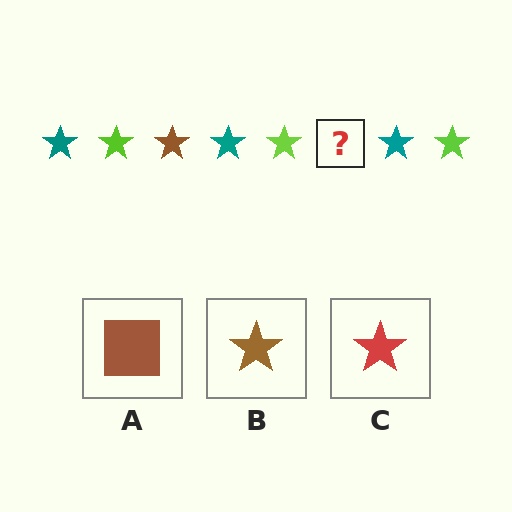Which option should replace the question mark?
Option B.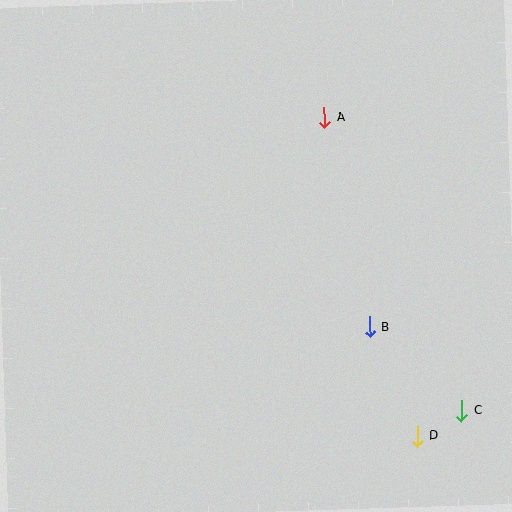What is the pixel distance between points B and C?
The distance between B and C is 124 pixels.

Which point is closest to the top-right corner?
Point A is closest to the top-right corner.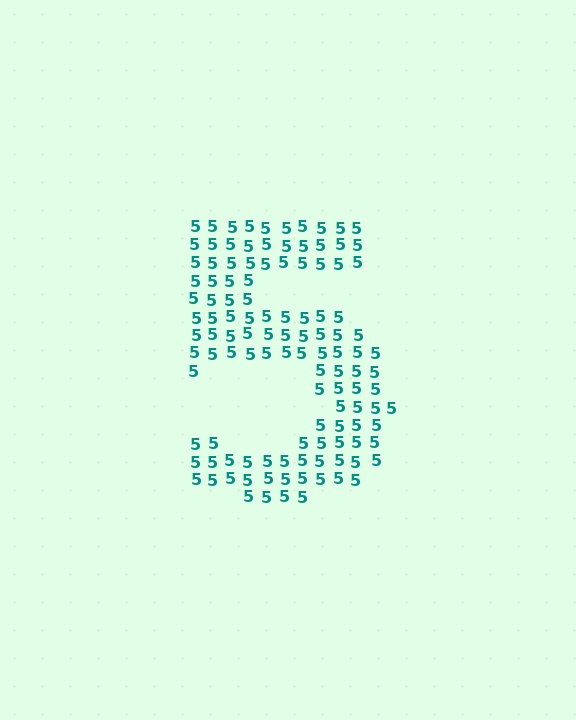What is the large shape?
The large shape is the digit 5.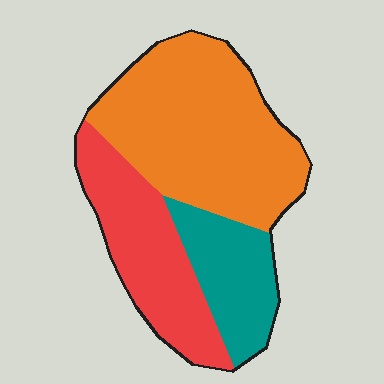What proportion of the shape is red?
Red covers 29% of the shape.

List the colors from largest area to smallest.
From largest to smallest: orange, red, teal.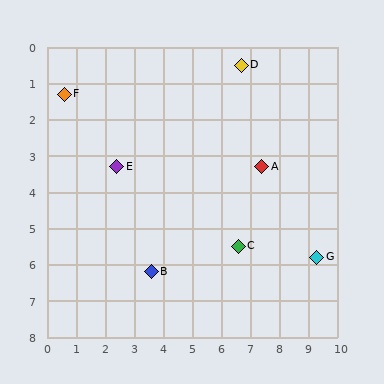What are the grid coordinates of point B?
Point B is at approximately (3.6, 6.2).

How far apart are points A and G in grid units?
Points A and G are about 3.1 grid units apart.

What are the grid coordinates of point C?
Point C is at approximately (6.6, 5.5).